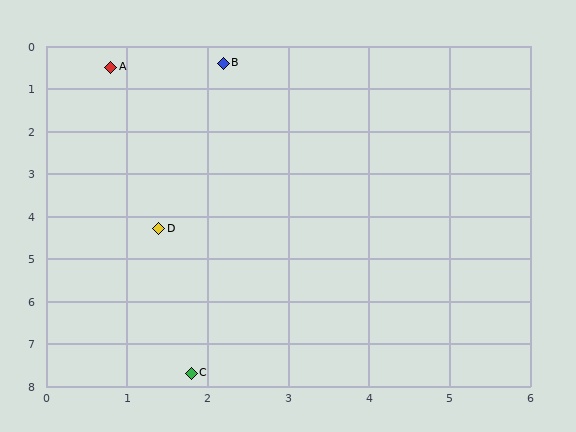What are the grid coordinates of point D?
Point D is at approximately (1.4, 4.3).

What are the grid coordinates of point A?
Point A is at approximately (0.8, 0.5).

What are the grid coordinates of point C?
Point C is at approximately (1.8, 7.7).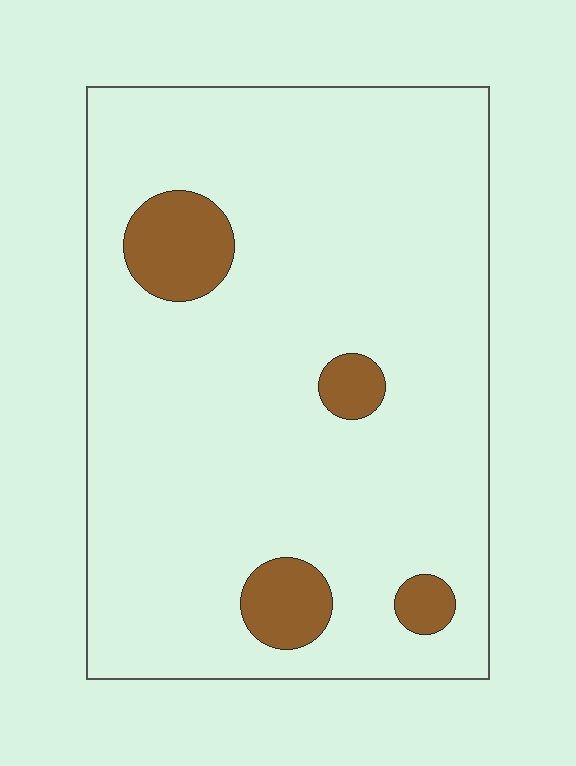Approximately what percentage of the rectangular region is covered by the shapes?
Approximately 10%.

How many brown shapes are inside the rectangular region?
4.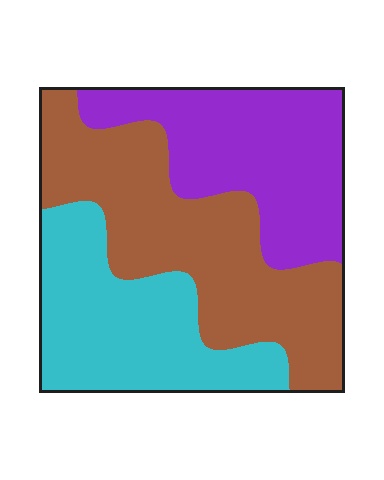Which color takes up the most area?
Brown, at roughly 40%.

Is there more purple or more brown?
Brown.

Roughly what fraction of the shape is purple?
Purple covers 30% of the shape.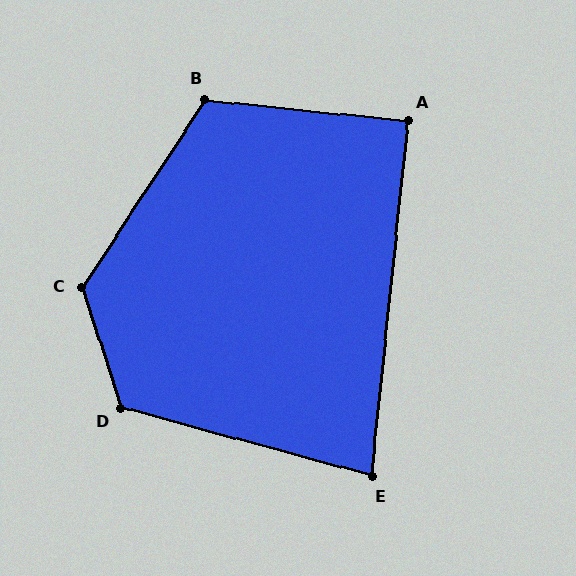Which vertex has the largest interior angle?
C, at approximately 129 degrees.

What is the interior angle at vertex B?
Approximately 117 degrees (obtuse).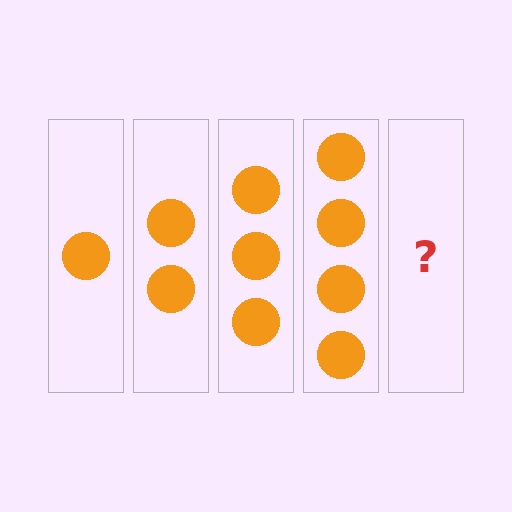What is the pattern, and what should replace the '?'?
The pattern is that each step adds one more circle. The '?' should be 5 circles.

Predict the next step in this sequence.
The next step is 5 circles.